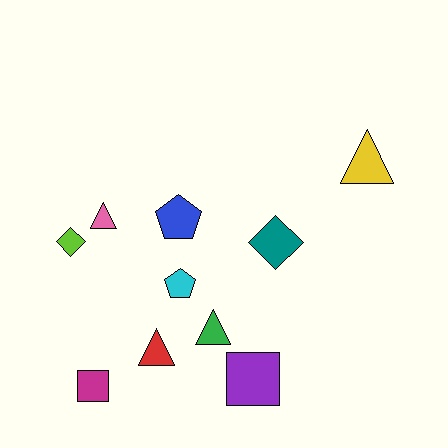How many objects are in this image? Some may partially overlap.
There are 10 objects.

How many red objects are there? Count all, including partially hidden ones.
There is 1 red object.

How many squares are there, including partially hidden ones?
There are 2 squares.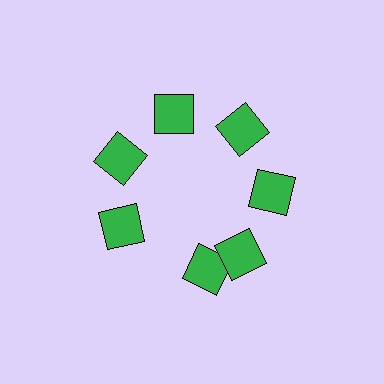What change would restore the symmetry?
The symmetry would be restored by rotating it back into even spacing with its neighbors so that all 7 squares sit at equal angles and equal distance from the center.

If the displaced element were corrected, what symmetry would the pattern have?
It would have 7-fold rotational symmetry — the pattern would map onto itself every 51 degrees.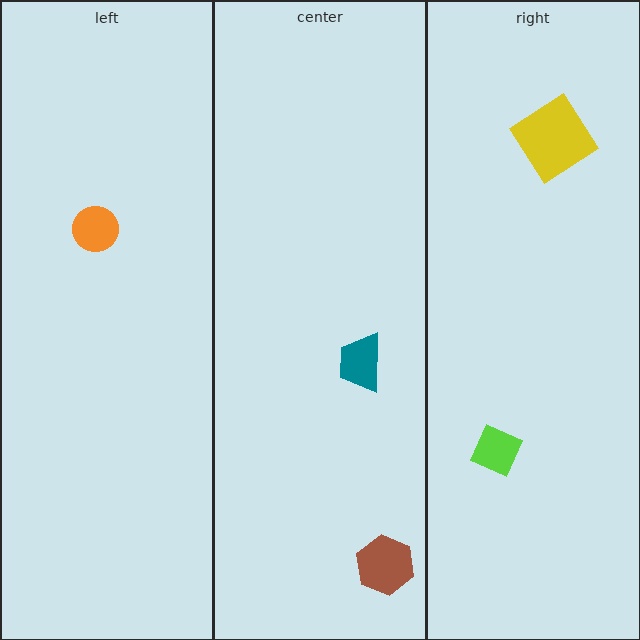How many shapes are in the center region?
2.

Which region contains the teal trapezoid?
The center region.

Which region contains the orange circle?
The left region.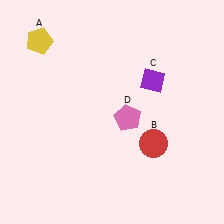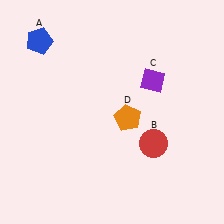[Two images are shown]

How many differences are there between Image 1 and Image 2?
There are 2 differences between the two images.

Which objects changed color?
A changed from yellow to blue. D changed from pink to orange.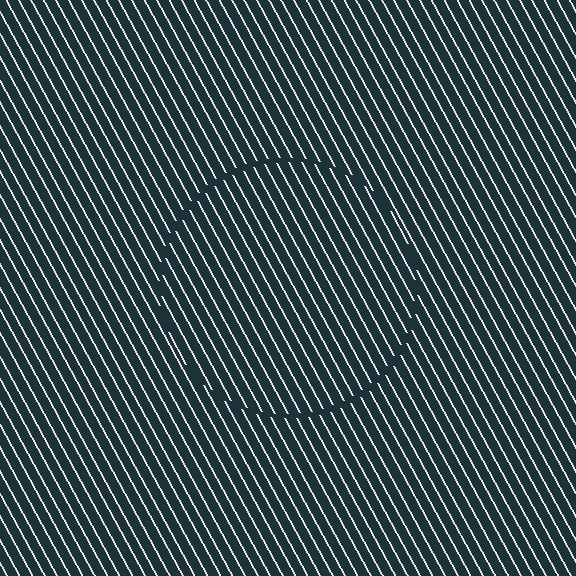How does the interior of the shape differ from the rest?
The interior of the shape contains the same grating, shifted by half a period — the contour is defined by the phase discontinuity where line-ends from the inner and outer gratings abut.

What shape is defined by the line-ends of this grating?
An illusory circle. The interior of the shape contains the same grating, shifted by half a period — the contour is defined by the phase discontinuity where line-ends from the inner and outer gratings abut.